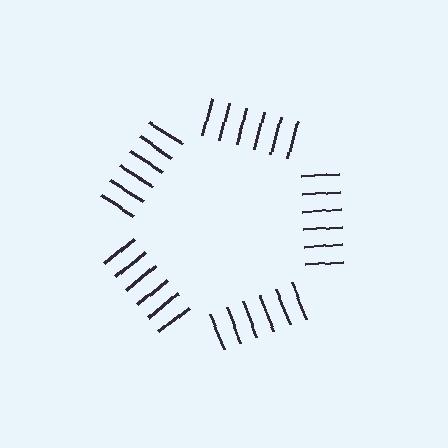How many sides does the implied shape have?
5 sides — the line-ends trace a pentagon.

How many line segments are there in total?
30 — 6 along each of the 5 edges.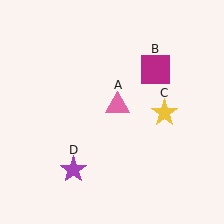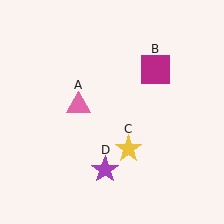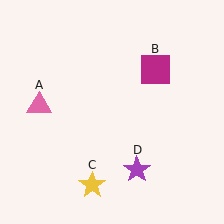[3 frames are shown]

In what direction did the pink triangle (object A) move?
The pink triangle (object A) moved left.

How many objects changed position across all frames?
3 objects changed position: pink triangle (object A), yellow star (object C), purple star (object D).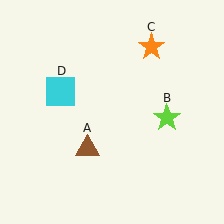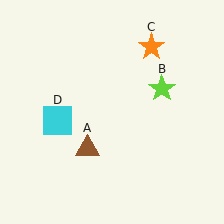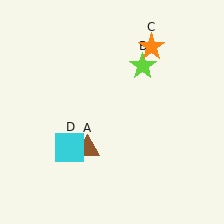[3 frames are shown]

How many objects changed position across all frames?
2 objects changed position: lime star (object B), cyan square (object D).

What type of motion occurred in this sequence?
The lime star (object B), cyan square (object D) rotated counterclockwise around the center of the scene.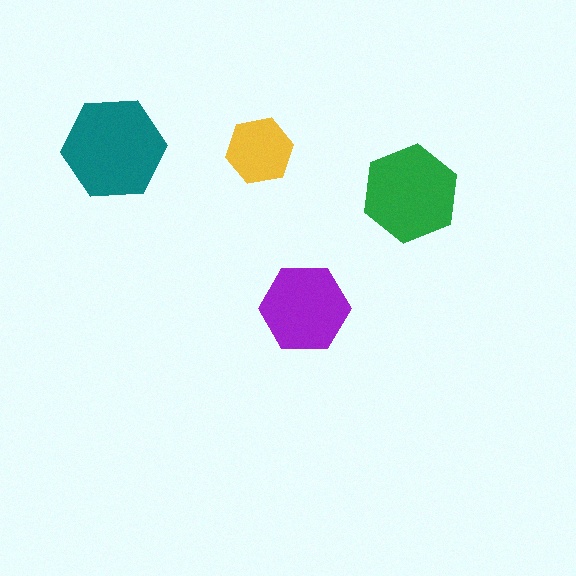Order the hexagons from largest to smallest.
the teal one, the green one, the purple one, the yellow one.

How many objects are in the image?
There are 4 objects in the image.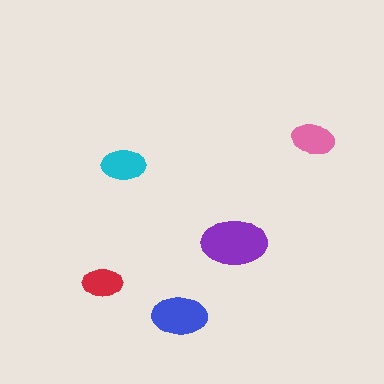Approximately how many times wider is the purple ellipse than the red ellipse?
About 1.5 times wider.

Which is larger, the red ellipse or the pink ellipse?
The pink one.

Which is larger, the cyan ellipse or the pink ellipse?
The cyan one.